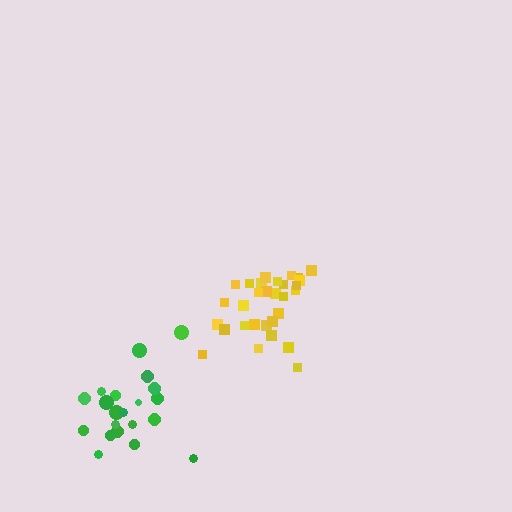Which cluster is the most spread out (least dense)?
Green.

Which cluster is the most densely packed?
Yellow.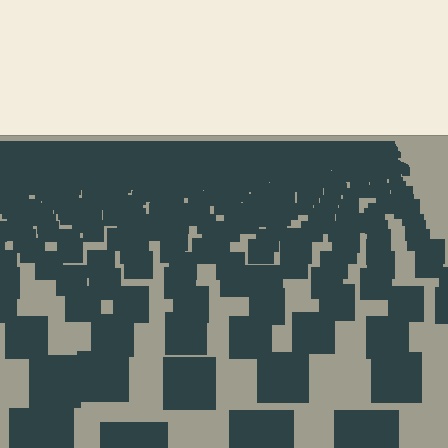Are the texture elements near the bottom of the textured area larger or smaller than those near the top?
Larger. Near the bottom, elements are closer to the viewer and appear at a bigger on-screen size.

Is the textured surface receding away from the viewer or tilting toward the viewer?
The surface is receding away from the viewer. Texture elements get smaller and denser toward the top.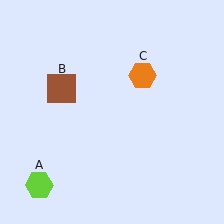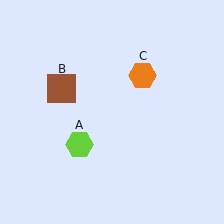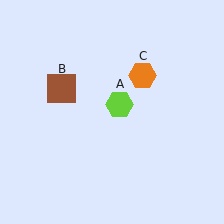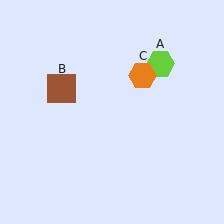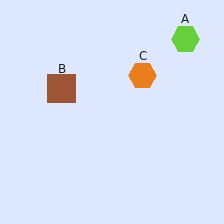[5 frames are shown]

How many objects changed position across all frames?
1 object changed position: lime hexagon (object A).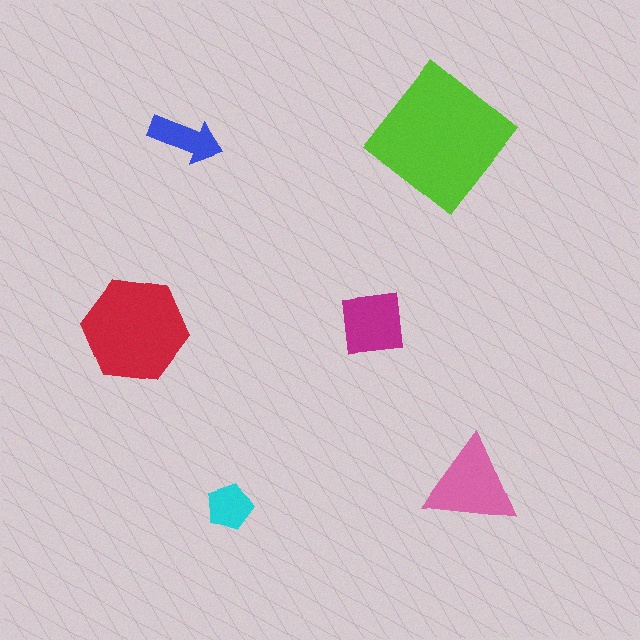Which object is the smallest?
The cyan pentagon.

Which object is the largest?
The lime diamond.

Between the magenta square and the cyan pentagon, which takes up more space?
The magenta square.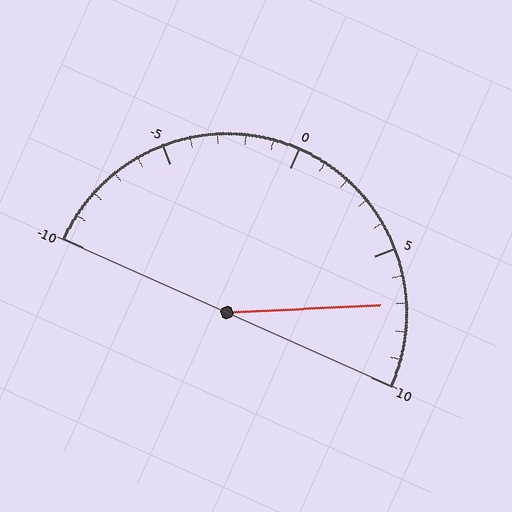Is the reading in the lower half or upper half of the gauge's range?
The reading is in the upper half of the range (-10 to 10).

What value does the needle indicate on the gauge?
The needle indicates approximately 7.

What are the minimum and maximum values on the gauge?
The gauge ranges from -10 to 10.